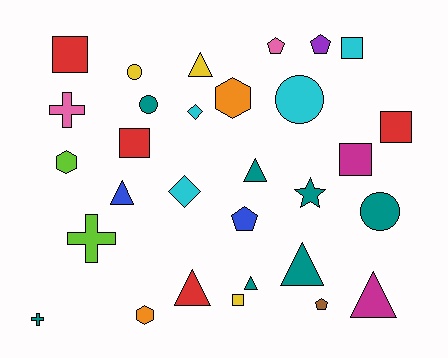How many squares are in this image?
There are 6 squares.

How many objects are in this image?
There are 30 objects.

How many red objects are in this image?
There are 4 red objects.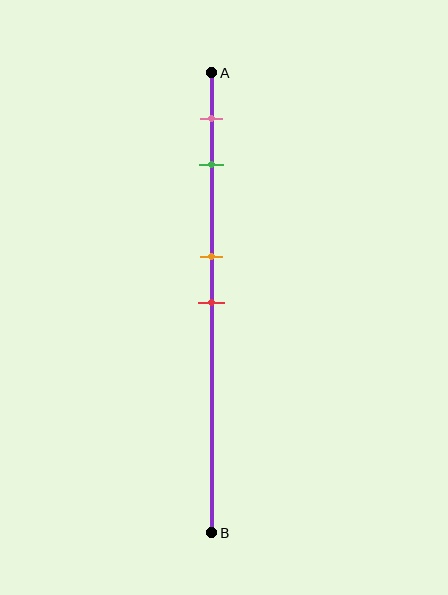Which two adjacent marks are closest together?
The orange and red marks are the closest adjacent pair.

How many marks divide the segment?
There are 4 marks dividing the segment.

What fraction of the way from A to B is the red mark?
The red mark is approximately 50% (0.5) of the way from A to B.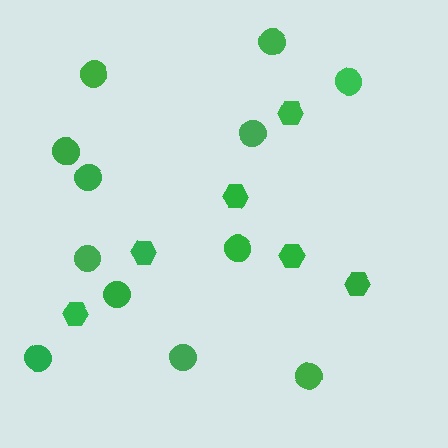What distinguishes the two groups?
There are 2 groups: one group of hexagons (6) and one group of circles (12).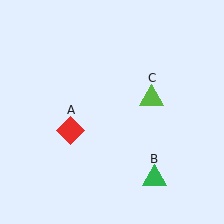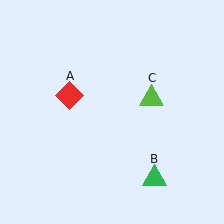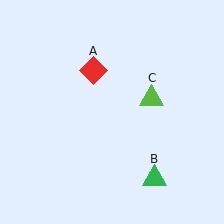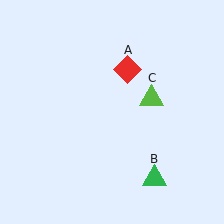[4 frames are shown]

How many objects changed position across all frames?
1 object changed position: red diamond (object A).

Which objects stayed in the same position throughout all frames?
Green triangle (object B) and lime triangle (object C) remained stationary.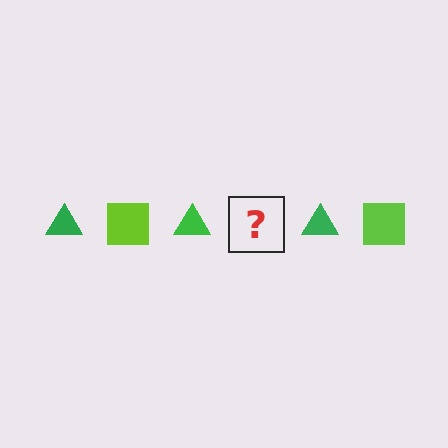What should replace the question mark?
The question mark should be replaced with a lime square.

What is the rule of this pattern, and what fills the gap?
The rule is that the pattern alternates between green triangle and lime square. The gap should be filled with a lime square.